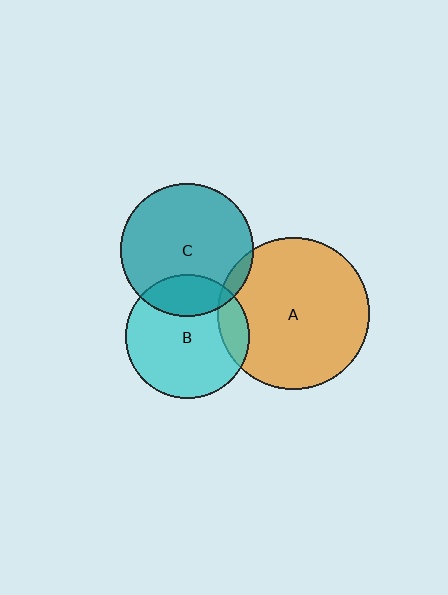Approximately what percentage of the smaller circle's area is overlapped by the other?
Approximately 5%.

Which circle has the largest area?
Circle A (orange).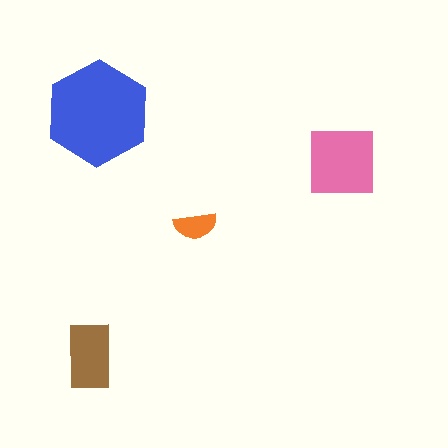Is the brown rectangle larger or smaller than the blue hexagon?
Smaller.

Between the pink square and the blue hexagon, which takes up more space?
The blue hexagon.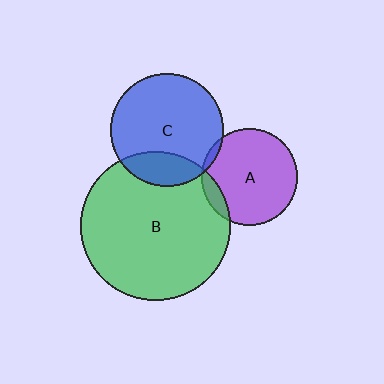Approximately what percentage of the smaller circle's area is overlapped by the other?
Approximately 10%.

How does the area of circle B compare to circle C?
Approximately 1.8 times.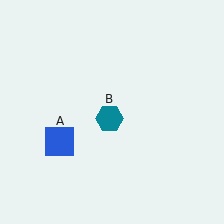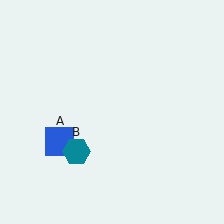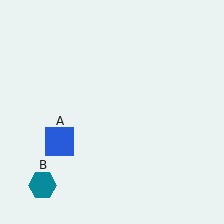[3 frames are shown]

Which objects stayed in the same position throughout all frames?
Blue square (object A) remained stationary.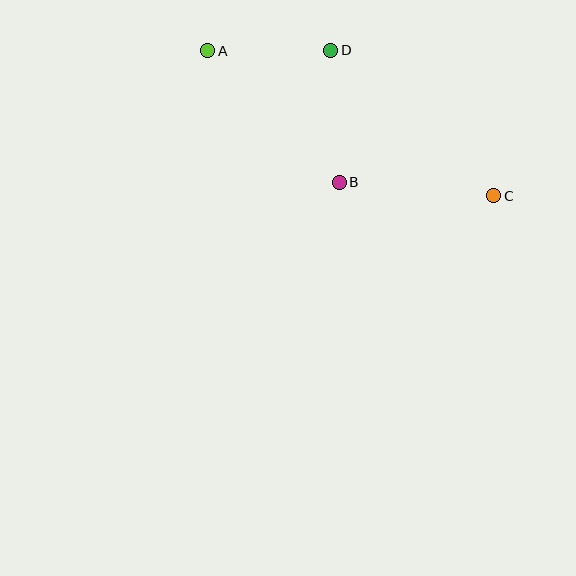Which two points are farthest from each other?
Points A and C are farthest from each other.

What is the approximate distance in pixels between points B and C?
The distance between B and C is approximately 155 pixels.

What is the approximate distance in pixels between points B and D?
The distance between B and D is approximately 132 pixels.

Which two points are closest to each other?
Points A and D are closest to each other.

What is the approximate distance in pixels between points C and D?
The distance between C and D is approximately 218 pixels.